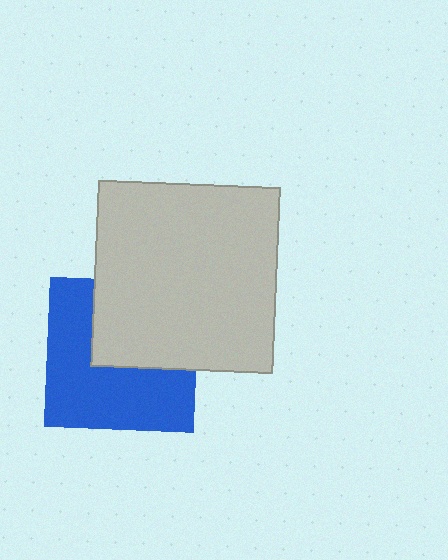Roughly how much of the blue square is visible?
About half of it is visible (roughly 59%).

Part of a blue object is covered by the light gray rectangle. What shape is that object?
It is a square.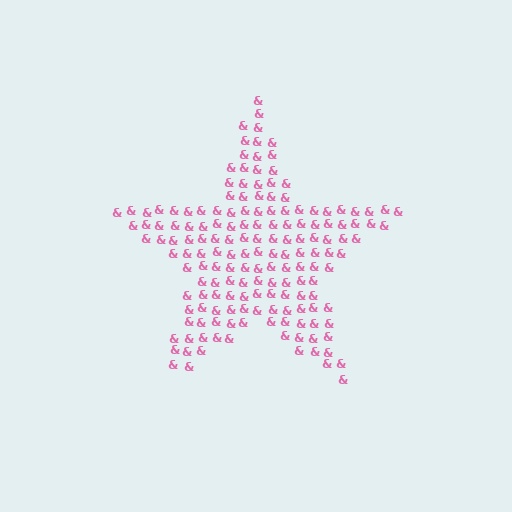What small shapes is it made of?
It is made of small ampersands.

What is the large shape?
The large shape is a star.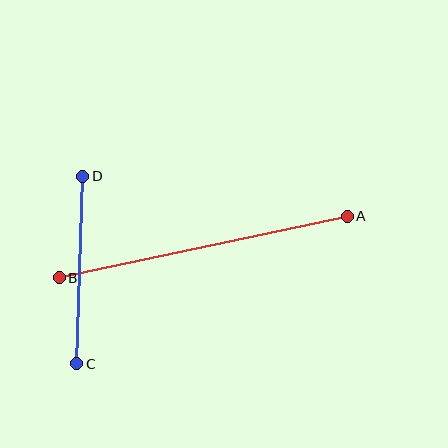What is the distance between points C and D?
The distance is approximately 188 pixels.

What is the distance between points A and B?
The distance is approximately 295 pixels.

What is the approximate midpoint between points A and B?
The midpoint is at approximately (203, 247) pixels.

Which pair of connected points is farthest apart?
Points A and B are farthest apart.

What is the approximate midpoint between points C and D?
The midpoint is at approximately (80, 270) pixels.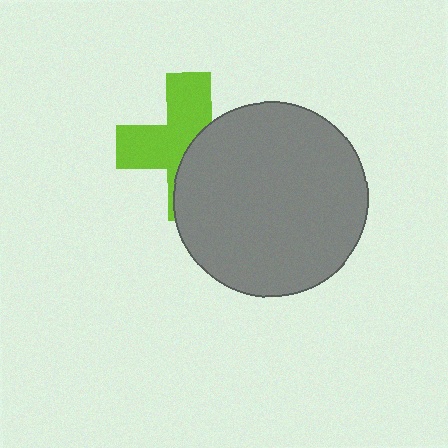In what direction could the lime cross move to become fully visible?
The lime cross could move left. That would shift it out from behind the gray circle entirely.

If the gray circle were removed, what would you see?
You would see the complete lime cross.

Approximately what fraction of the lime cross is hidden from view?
Roughly 47% of the lime cross is hidden behind the gray circle.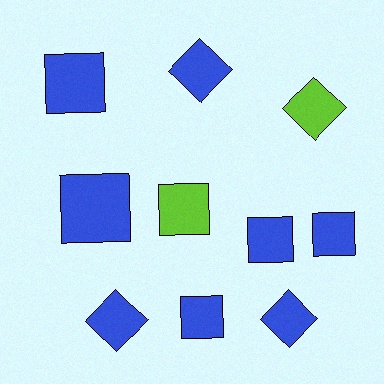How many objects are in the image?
There are 10 objects.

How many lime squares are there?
There is 1 lime square.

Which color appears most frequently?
Blue, with 8 objects.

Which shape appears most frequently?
Square, with 6 objects.